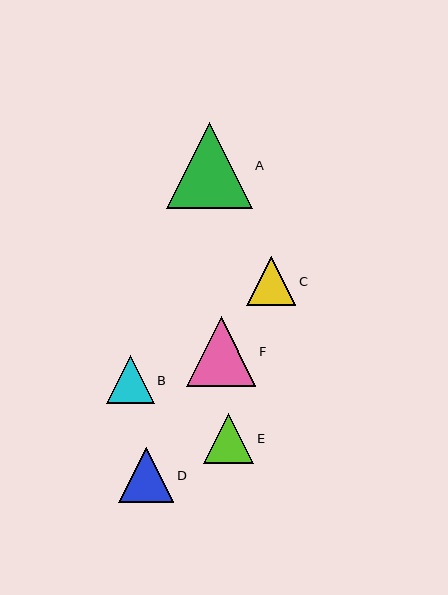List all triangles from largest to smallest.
From largest to smallest: A, F, D, E, C, B.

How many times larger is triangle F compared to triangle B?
Triangle F is approximately 1.5 times the size of triangle B.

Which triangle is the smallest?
Triangle B is the smallest with a size of approximately 48 pixels.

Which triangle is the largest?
Triangle A is the largest with a size of approximately 86 pixels.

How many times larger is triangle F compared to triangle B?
Triangle F is approximately 1.5 times the size of triangle B.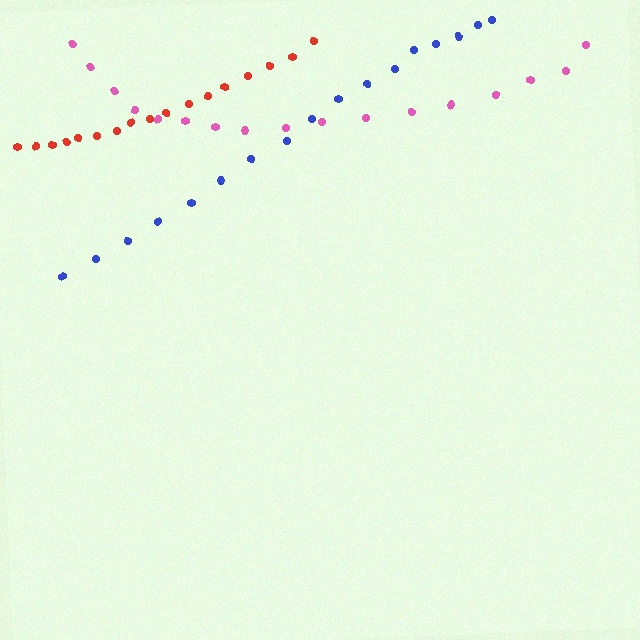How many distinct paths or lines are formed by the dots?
There are 3 distinct paths.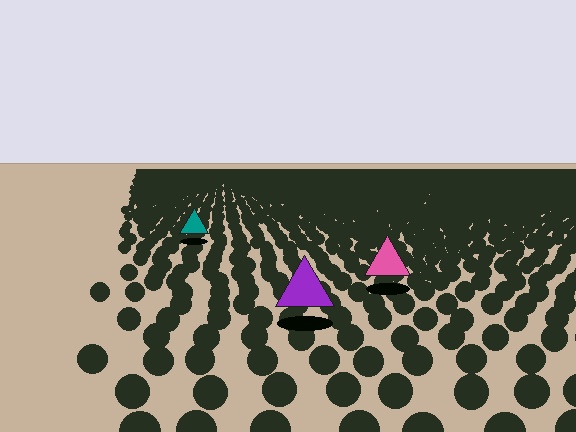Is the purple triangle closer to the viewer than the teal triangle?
Yes. The purple triangle is closer — you can tell from the texture gradient: the ground texture is coarser near it.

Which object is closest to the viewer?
The purple triangle is closest. The texture marks near it are larger and more spread out.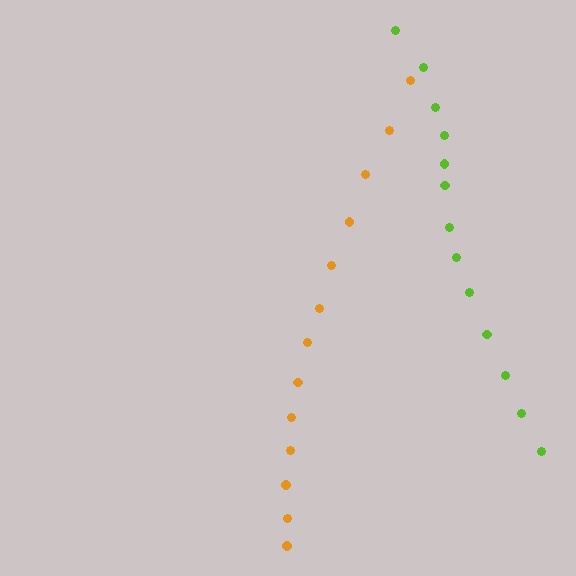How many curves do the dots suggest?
There are 2 distinct paths.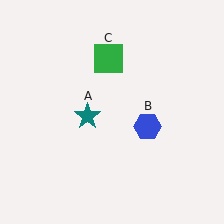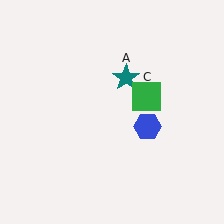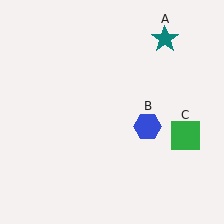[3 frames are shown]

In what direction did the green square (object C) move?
The green square (object C) moved down and to the right.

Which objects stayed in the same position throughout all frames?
Blue hexagon (object B) remained stationary.